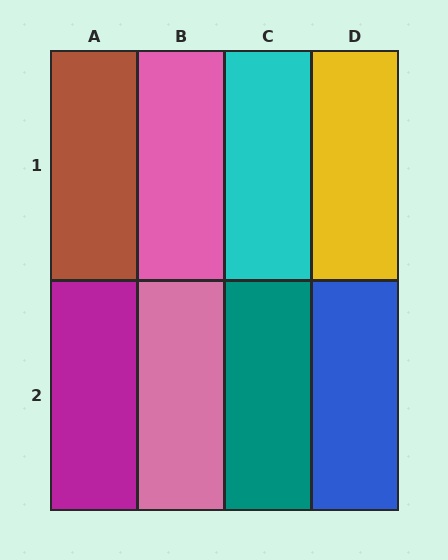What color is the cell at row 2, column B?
Pink.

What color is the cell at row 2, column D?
Blue.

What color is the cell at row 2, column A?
Magenta.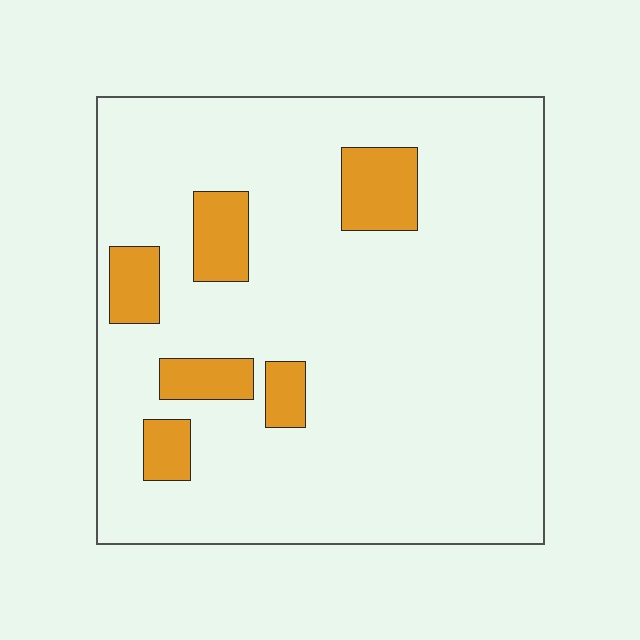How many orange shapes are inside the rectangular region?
6.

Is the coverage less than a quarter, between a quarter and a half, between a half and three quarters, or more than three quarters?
Less than a quarter.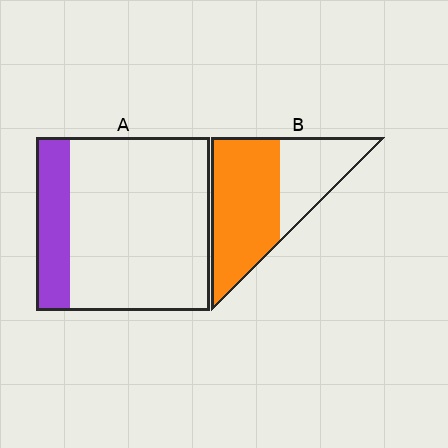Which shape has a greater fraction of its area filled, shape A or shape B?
Shape B.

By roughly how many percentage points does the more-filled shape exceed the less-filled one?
By roughly 45 percentage points (B over A).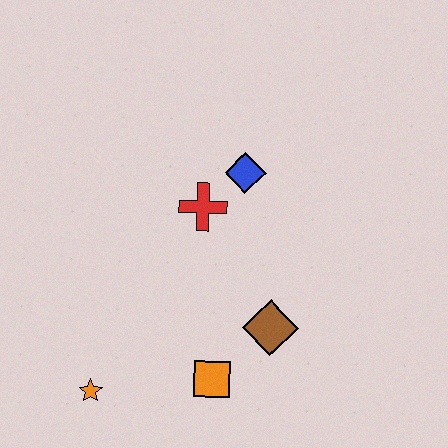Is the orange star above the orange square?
No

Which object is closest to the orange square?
The brown diamond is closest to the orange square.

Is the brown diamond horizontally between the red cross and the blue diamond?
No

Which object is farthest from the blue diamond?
The orange star is farthest from the blue diamond.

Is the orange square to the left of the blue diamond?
Yes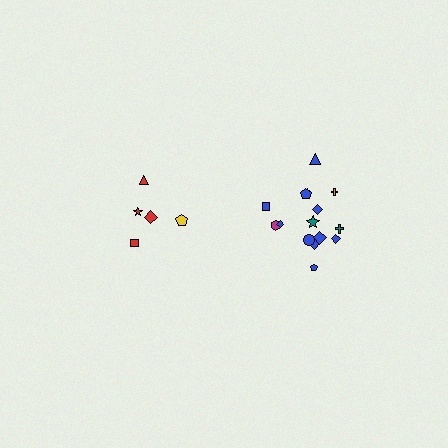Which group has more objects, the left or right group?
The right group.